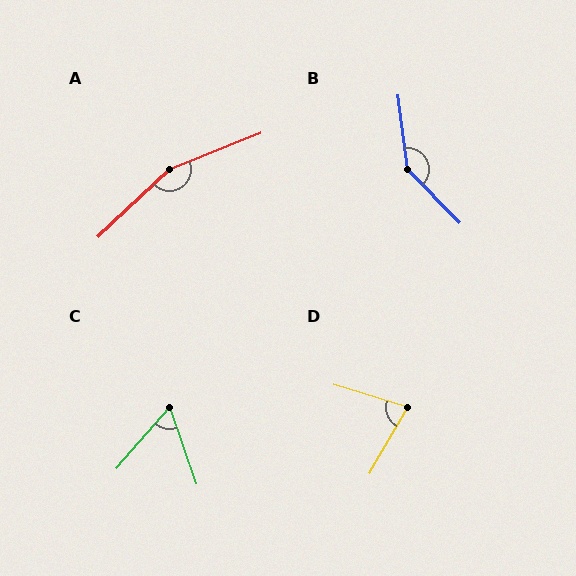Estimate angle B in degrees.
Approximately 143 degrees.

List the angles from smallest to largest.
C (60°), D (77°), B (143°), A (159°).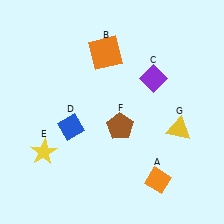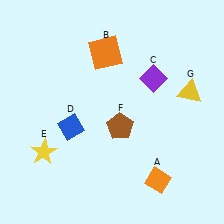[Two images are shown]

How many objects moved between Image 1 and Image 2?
1 object moved between the two images.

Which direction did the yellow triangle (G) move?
The yellow triangle (G) moved up.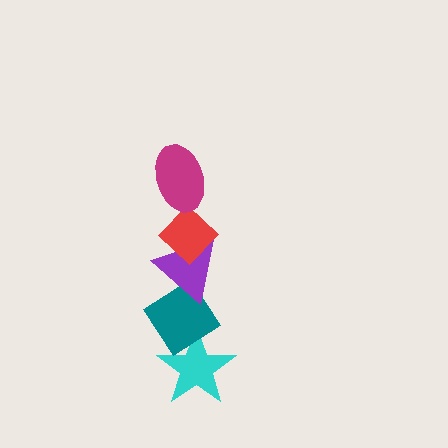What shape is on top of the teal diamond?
The purple triangle is on top of the teal diamond.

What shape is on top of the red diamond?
The magenta ellipse is on top of the red diamond.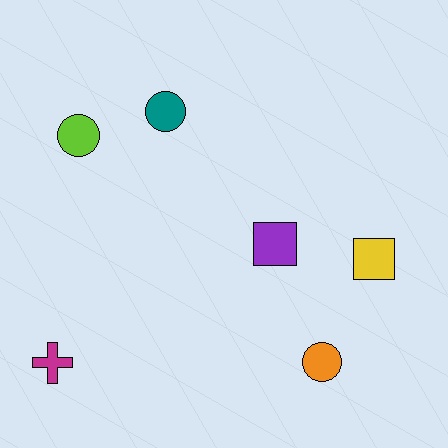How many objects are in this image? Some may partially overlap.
There are 6 objects.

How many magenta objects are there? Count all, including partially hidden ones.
There is 1 magenta object.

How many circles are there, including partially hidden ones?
There are 3 circles.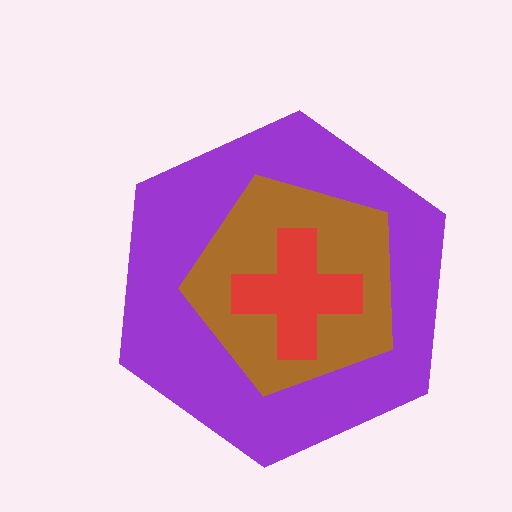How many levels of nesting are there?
3.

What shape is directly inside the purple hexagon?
The brown pentagon.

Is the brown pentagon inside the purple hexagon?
Yes.